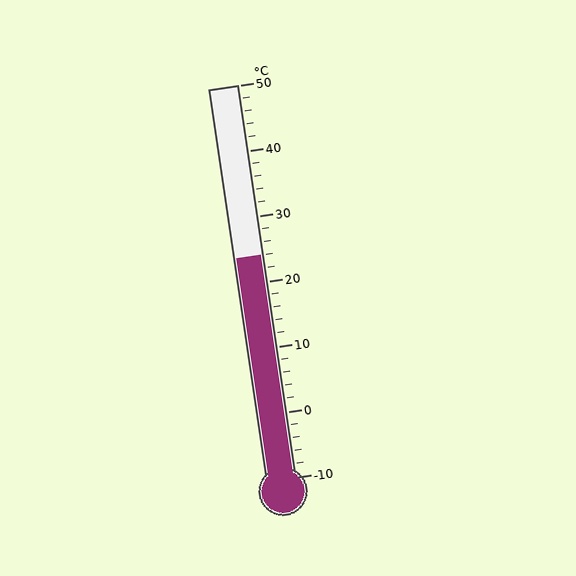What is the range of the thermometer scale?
The thermometer scale ranges from -10°C to 50°C.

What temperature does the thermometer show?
The thermometer shows approximately 24°C.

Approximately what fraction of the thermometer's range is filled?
The thermometer is filled to approximately 55% of its range.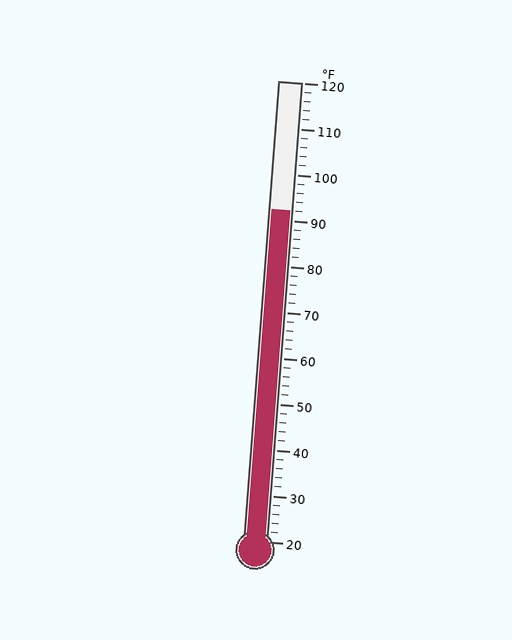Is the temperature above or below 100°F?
The temperature is below 100°F.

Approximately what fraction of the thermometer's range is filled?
The thermometer is filled to approximately 70% of its range.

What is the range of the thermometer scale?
The thermometer scale ranges from 20°F to 120°F.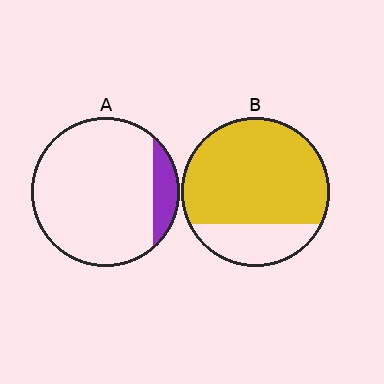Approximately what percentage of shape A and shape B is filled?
A is approximately 10% and B is approximately 75%.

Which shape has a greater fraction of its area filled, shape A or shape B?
Shape B.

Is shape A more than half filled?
No.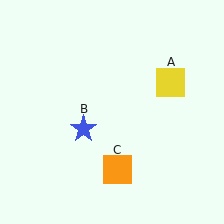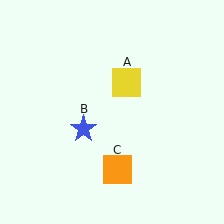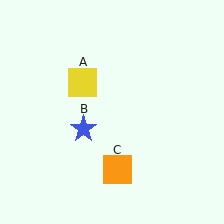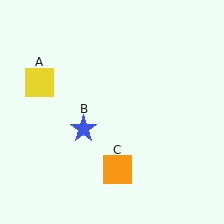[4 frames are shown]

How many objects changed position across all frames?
1 object changed position: yellow square (object A).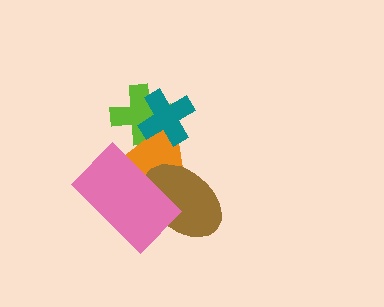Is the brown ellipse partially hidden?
Yes, it is partially covered by another shape.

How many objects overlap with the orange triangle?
4 objects overlap with the orange triangle.